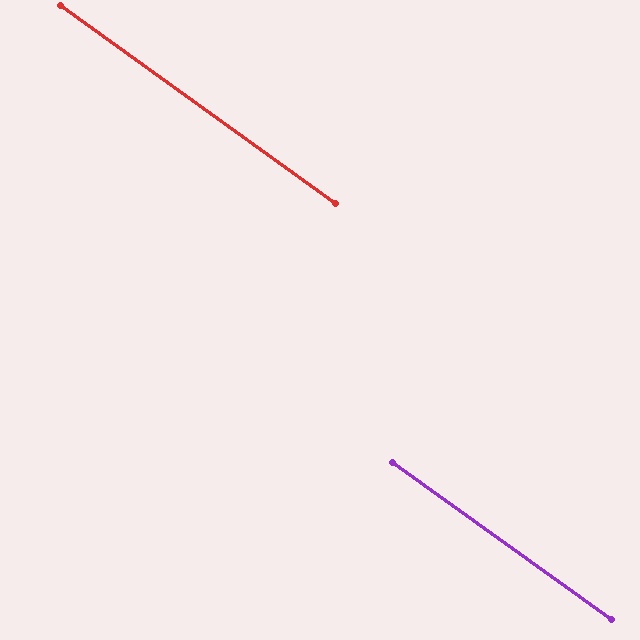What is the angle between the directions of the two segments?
Approximately 0 degrees.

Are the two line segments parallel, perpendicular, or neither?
Parallel — their directions differ by only 0.1°.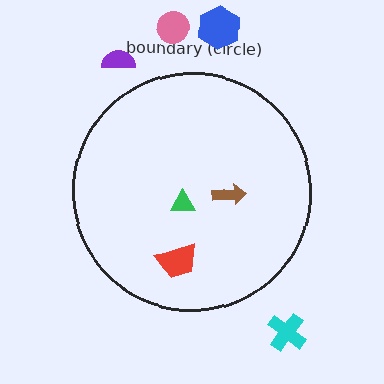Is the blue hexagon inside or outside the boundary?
Outside.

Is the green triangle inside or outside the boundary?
Inside.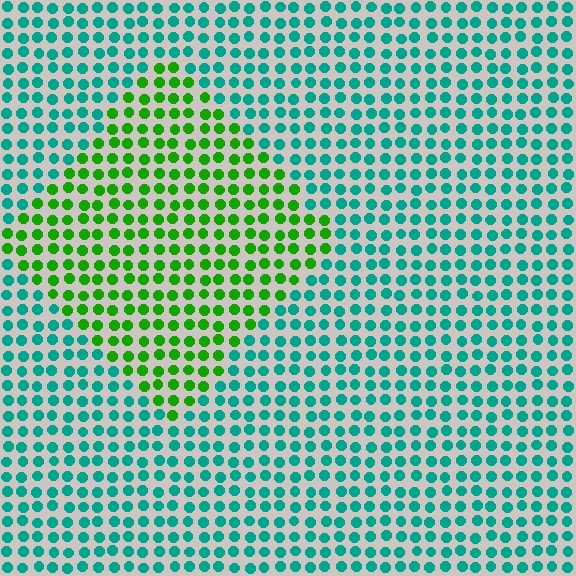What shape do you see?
I see a diamond.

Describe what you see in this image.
The image is filled with small teal elements in a uniform arrangement. A diamond-shaped region is visible where the elements are tinted to a slightly different hue, forming a subtle color boundary.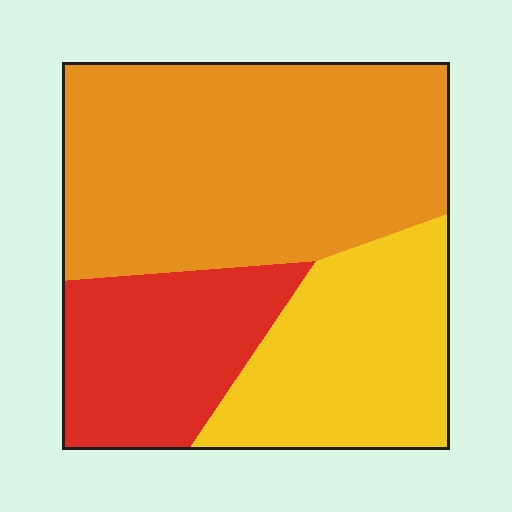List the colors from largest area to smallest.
From largest to smallest: orange, yellow, red.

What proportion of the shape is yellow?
Yellow takes up about one quarter (1/4) of the shape.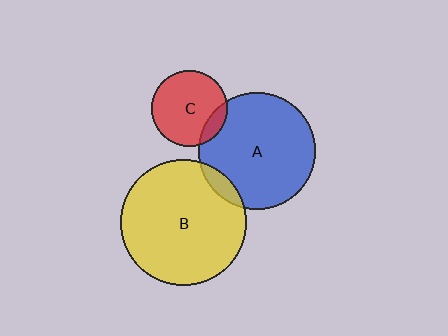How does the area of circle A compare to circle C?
Approximately 2.4 times.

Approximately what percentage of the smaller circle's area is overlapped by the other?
Approximately 15%.